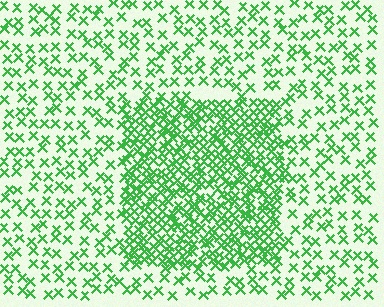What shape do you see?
I see a rectangle.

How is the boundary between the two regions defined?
The boundary is defined by a change in element density (approximately 2.5x ratio). All elements are the same color, size, and shape.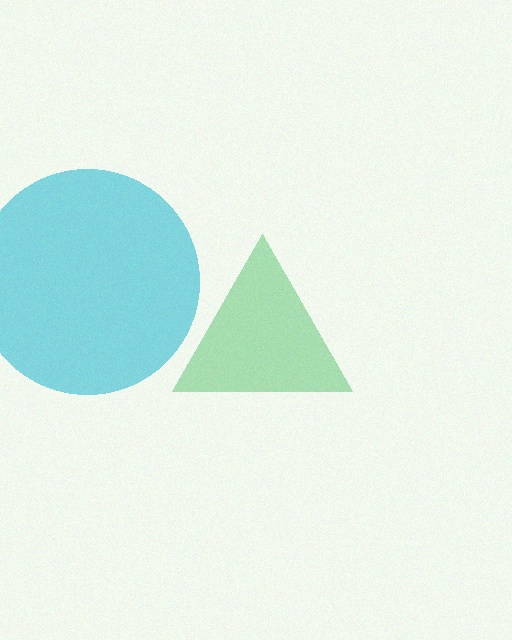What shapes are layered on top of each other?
The layered shapes are: a green triangle, a cyan circle.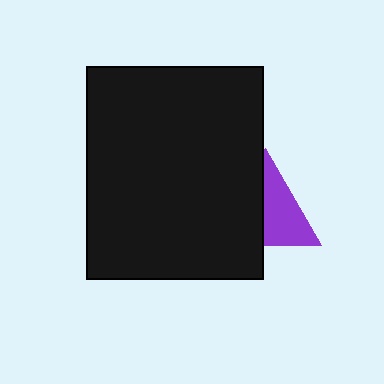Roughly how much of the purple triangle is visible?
About half of it is visible (roughly 53%).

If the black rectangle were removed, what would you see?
You would see the complete purple triangle.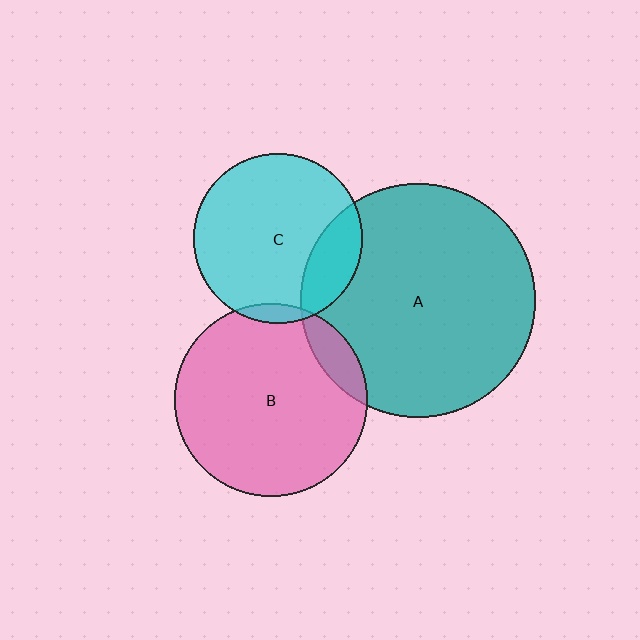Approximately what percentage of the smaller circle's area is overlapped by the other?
Approximately 20%.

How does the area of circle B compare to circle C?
Approximately 1.3 times.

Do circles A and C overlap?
Yes.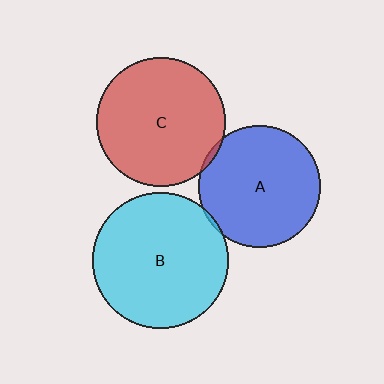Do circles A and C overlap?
Yes.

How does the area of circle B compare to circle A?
Approximately 1.2 times.